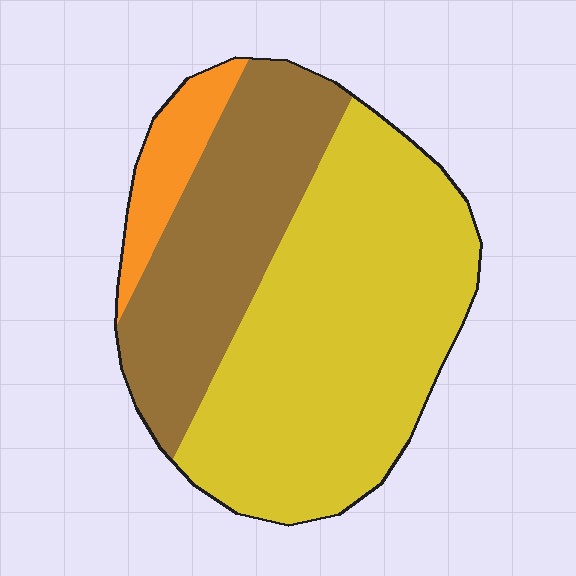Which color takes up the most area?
Yellow, at roughly 60%.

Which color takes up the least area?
Orange, at roughly 10%.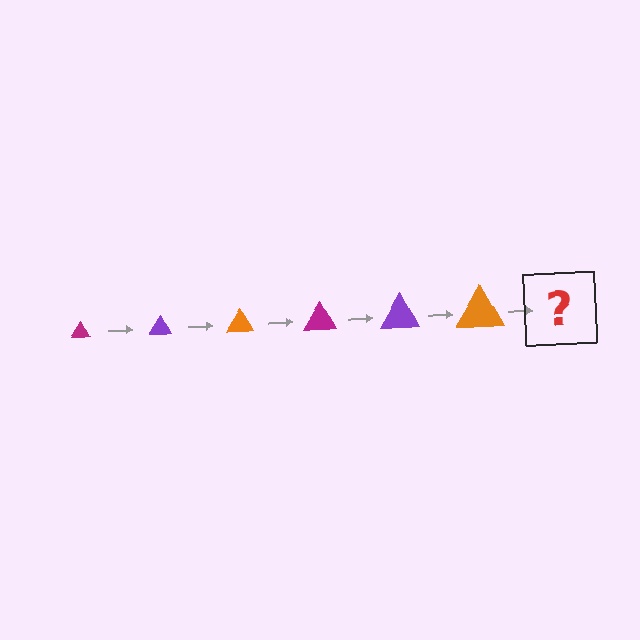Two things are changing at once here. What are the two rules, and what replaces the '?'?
The two rules are that the triangle grows larger each step and the color cycles through magenta, purple, and orange. The '?' should be a magenta triangle, larger than the previous one.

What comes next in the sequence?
The next element should be a magenta triangle, larger than the previous one.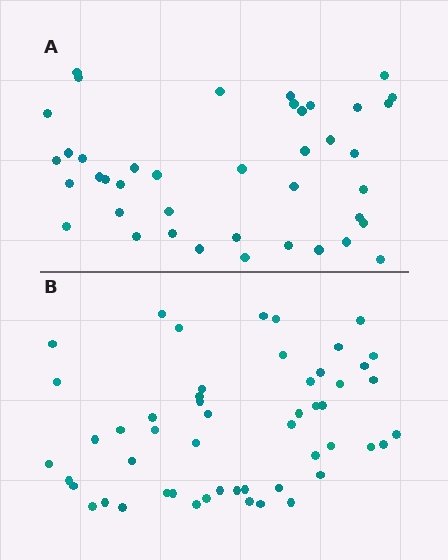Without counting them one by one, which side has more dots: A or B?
Region B (the bottom region) has more dots.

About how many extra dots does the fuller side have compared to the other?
Region B has roughly 12 or so more dots than region A.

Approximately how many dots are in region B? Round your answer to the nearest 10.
About 50 dots. (The exact count is 52, which rounds to 50.)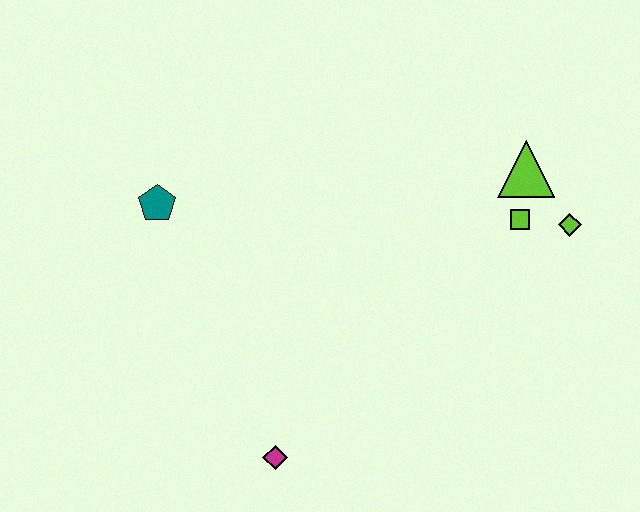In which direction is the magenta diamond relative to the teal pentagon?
The magenta diamond is below the teal pentagon.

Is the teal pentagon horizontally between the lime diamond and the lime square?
No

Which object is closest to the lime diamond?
The lime square is closest to the lime diamond.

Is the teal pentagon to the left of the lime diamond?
Yes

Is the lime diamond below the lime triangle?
Yes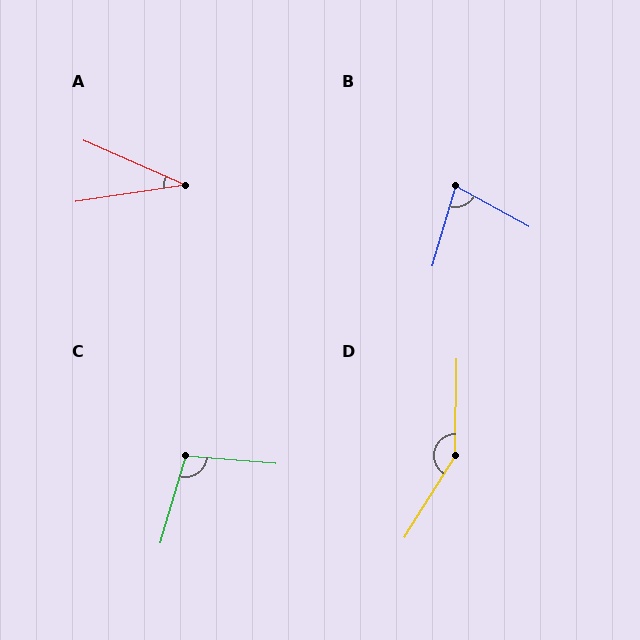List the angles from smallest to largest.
A (32°), B (77°), C (101°), D (149°).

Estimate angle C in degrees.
Approximately 101 degrees.